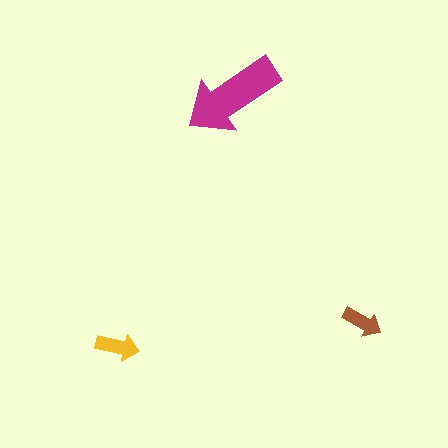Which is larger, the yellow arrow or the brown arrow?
The yellow one.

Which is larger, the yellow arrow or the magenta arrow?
The magenta one.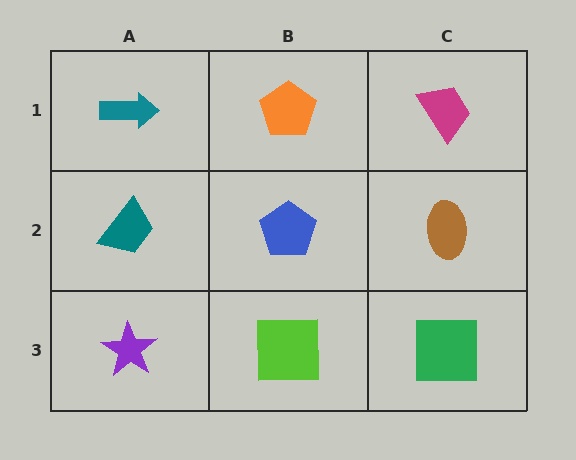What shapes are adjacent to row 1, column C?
A brown ellipse (row 2, column C), an orange pentagon (row 1, column B).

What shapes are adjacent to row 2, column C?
A magenta trapezoid (row 1, column C), a green square (row 3, column C), a blue pentagon (row 2, column B).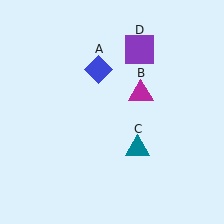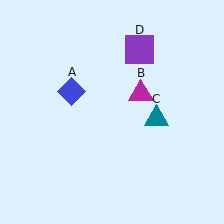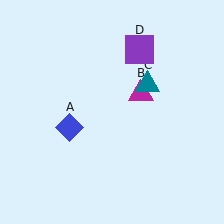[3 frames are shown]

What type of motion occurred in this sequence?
The blue diamond (object A), teal triangle (object C) rotated counterclockwise around the center of the scene.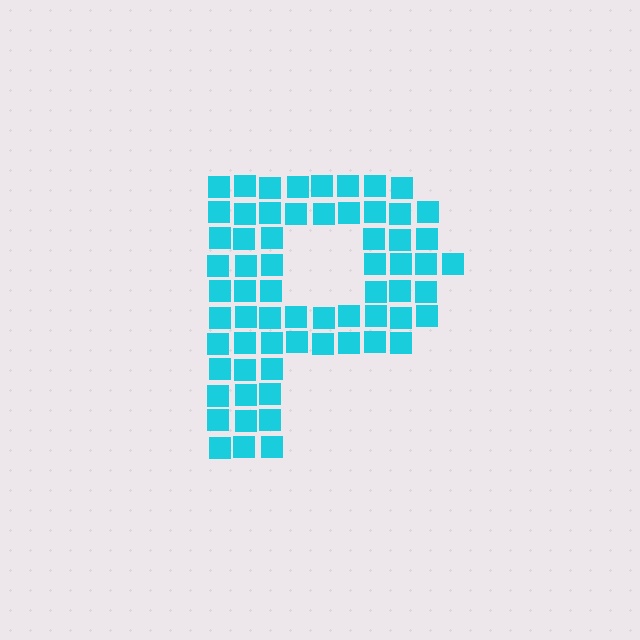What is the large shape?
The large shape is the letter P.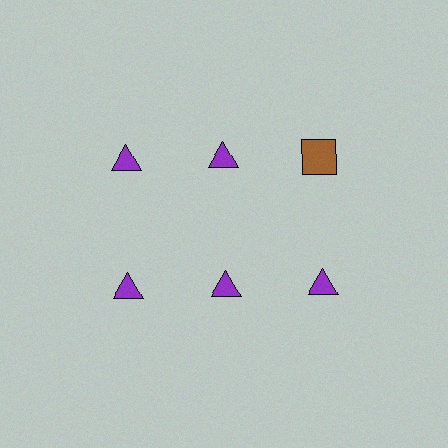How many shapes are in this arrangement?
There are 6 shapes arranged in a grid pattern.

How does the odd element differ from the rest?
It differs in both color (brown instead of purple) and shape (square instead of triangle).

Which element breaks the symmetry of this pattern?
The brown square in the top row, center column breaks the symmetry. All other shapes are purple triangles.